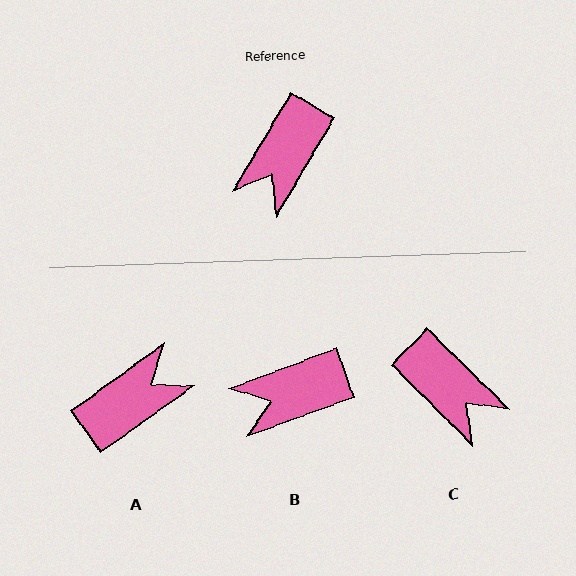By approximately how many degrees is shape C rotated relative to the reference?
Approximately 76 degrees counter-clockwise.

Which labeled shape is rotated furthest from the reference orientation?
A, about 156 degrees away.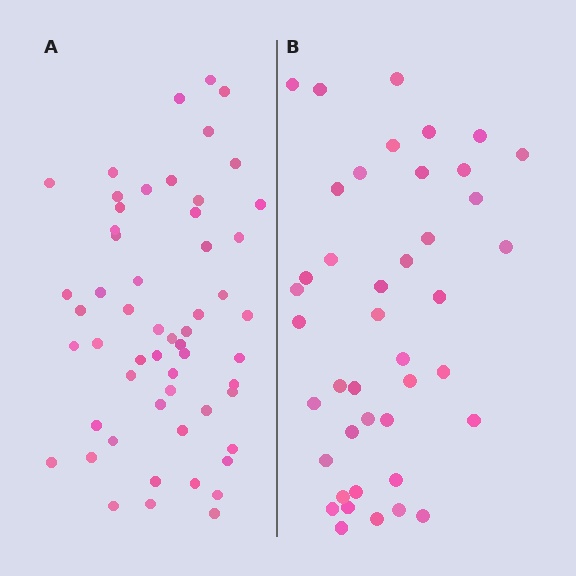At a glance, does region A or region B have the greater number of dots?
Region A (the left region) has more dots.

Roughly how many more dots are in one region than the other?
Region A has approximately 15 more dots than region B.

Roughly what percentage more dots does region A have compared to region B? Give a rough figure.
About 35% more.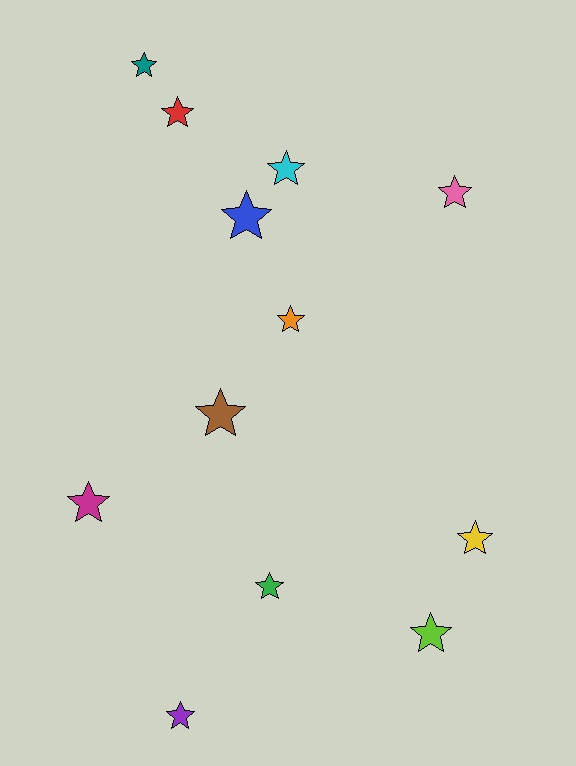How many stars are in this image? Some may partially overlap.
There are 12 stars.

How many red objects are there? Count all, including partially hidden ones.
There is 1 red object.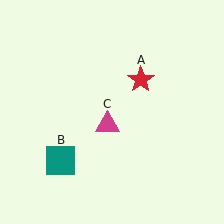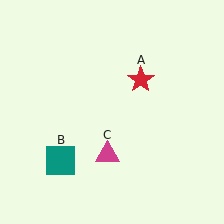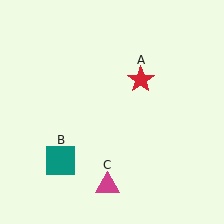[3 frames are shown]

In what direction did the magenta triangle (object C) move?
The magenta triangle (object C) moved down.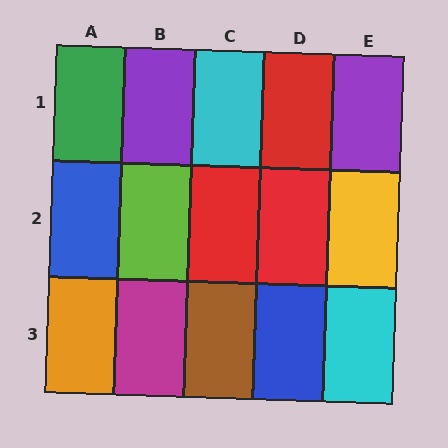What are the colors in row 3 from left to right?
Orange, magenta, brown, blue, cyan.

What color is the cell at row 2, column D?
Red.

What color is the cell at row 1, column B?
Purple.